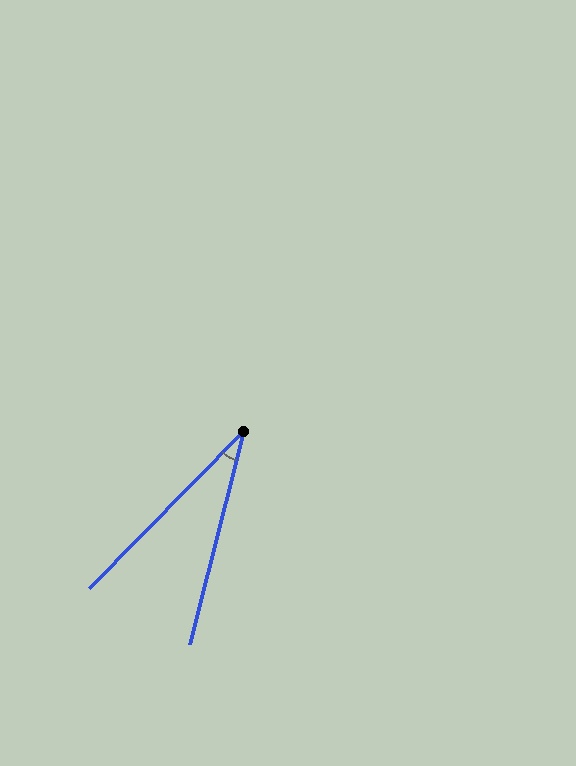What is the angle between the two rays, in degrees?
Approximately 30 degrees.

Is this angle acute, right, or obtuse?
It is acute.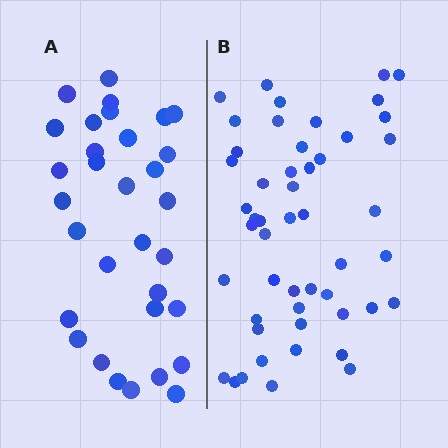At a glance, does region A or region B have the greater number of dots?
Region B (the right region) has more dots.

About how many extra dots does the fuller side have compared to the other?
Region B has approximately 20 more dots than region A.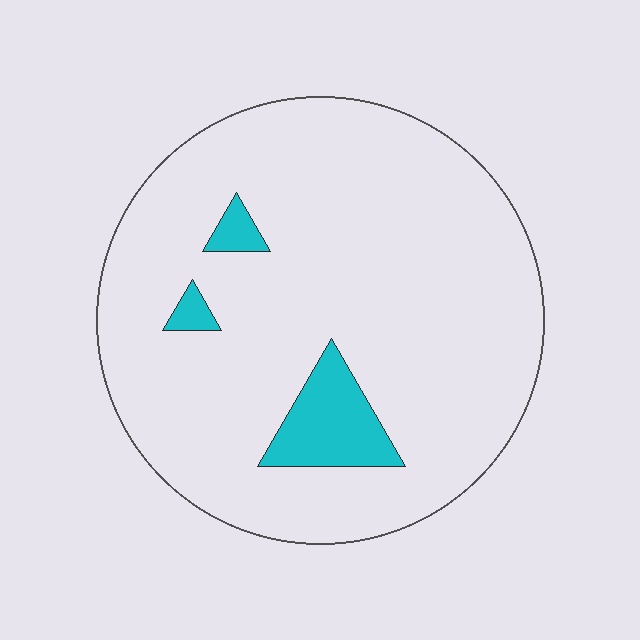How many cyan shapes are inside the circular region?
3.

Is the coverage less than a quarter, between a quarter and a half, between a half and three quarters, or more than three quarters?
Less than a quarter.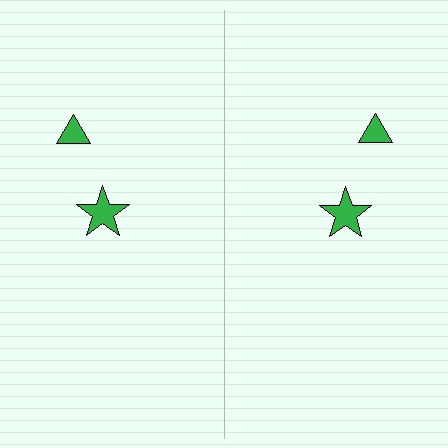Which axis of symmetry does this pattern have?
The pattern has a vertical axis of symmetry running through the center of the image.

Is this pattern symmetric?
Yes, this pattern has bilateral (reflection) symmetry.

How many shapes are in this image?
There are 4 shapes in this image.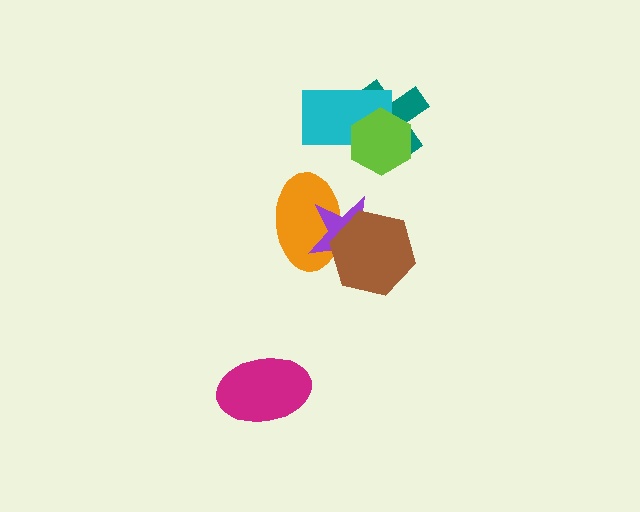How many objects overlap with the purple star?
2 objects overlap with the purple star.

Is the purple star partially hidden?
Yes, it is partially covered by another shape.